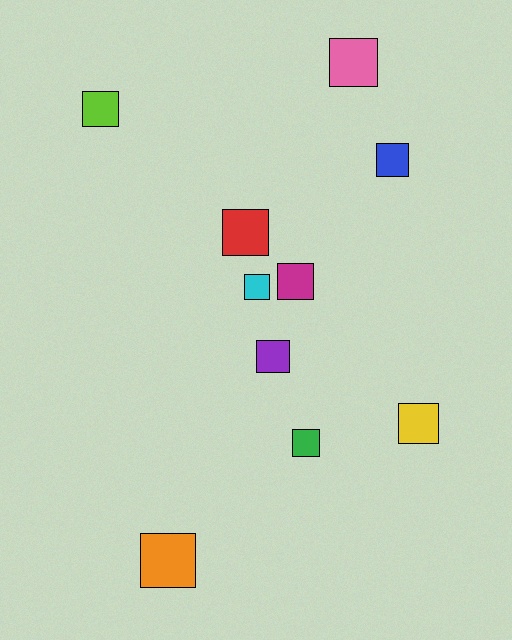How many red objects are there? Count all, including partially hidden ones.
There is 1 red object.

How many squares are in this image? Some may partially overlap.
There are 10 squares.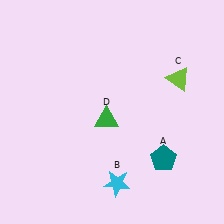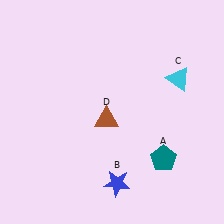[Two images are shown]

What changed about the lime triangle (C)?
In Image 1, C is lime. In Image 2, it changed to cyan.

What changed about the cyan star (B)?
In Image 1, B is cyan. In Image 2, it changed to blue.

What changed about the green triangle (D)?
In Image 1, D is green. In Image 2, it changed to brown.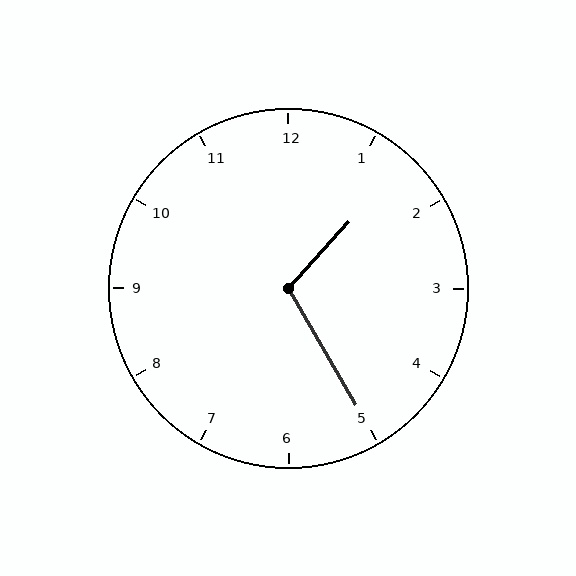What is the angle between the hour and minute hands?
Approximately 108 degrees.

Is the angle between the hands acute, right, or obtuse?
It is obtuse.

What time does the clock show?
1:25.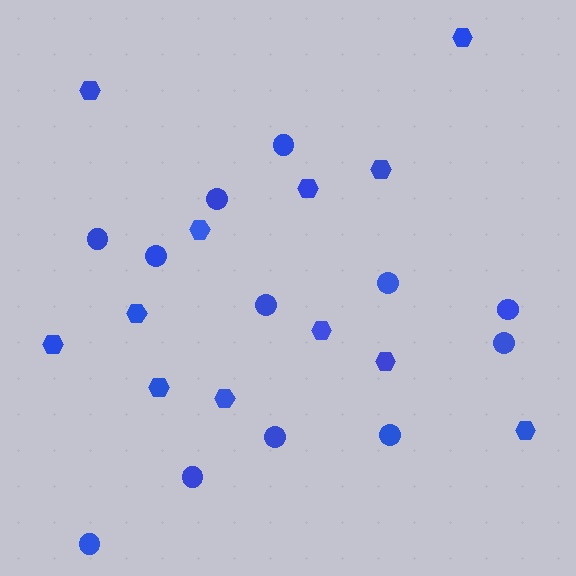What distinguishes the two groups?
There are 2 groups: one group of circles (12) and one group of hexagons (12).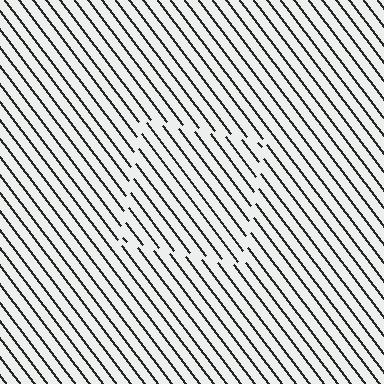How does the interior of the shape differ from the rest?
The interior of the shape contains the same grating, shifted by half a period — the contour is defined by the phase discontinuity where line-ends from the inner and outer gratings abut.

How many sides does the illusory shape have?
4 sides — the line-ends trace a square.